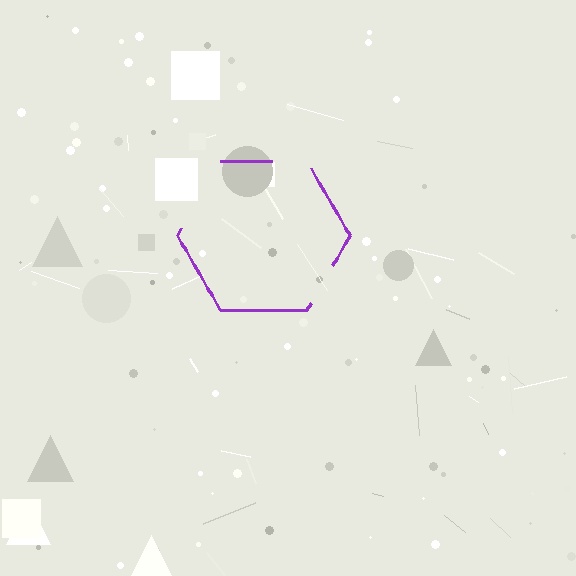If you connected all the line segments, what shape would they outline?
They would outline a hexagon.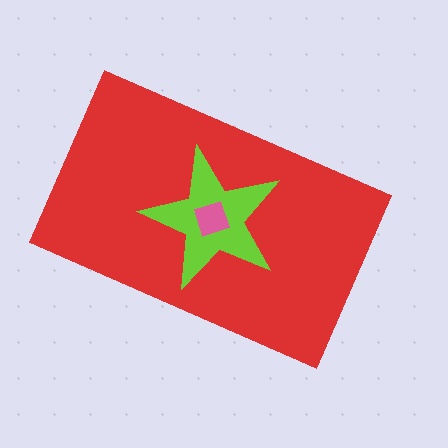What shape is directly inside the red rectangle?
The lime star.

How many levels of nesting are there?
3.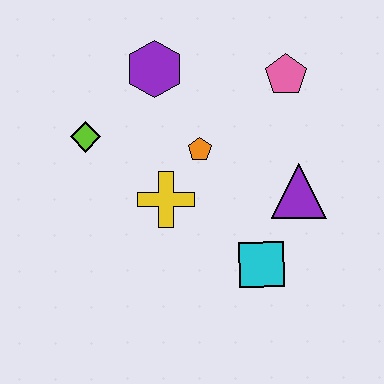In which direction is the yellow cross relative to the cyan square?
The yellow cross is to the left of the cyan square.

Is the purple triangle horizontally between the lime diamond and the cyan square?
No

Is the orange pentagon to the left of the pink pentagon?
Yes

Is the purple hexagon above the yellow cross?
Yes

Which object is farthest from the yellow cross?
The pink pentagon is farthest from the yellow cross.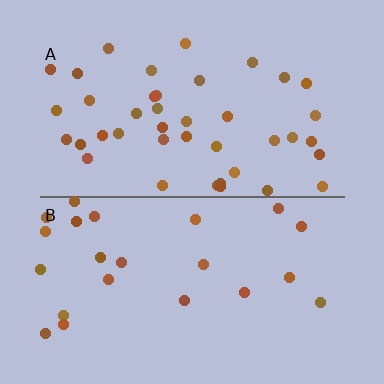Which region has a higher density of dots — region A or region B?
A (the top).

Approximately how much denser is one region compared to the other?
Approximately 1.8× — region A over region B.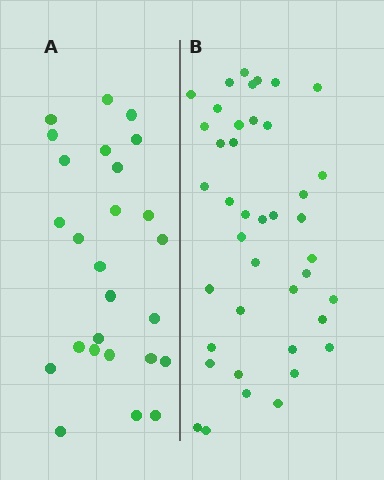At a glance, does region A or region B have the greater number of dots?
Region B (the right region) has more dots.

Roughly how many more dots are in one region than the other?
Region B has approximately 15 more dots than region A.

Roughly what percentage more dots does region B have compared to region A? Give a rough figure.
About 60% more.